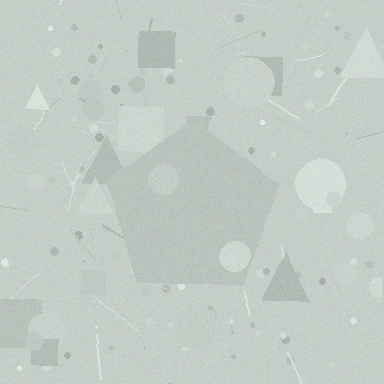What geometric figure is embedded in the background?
A pentagon is embedded in the background.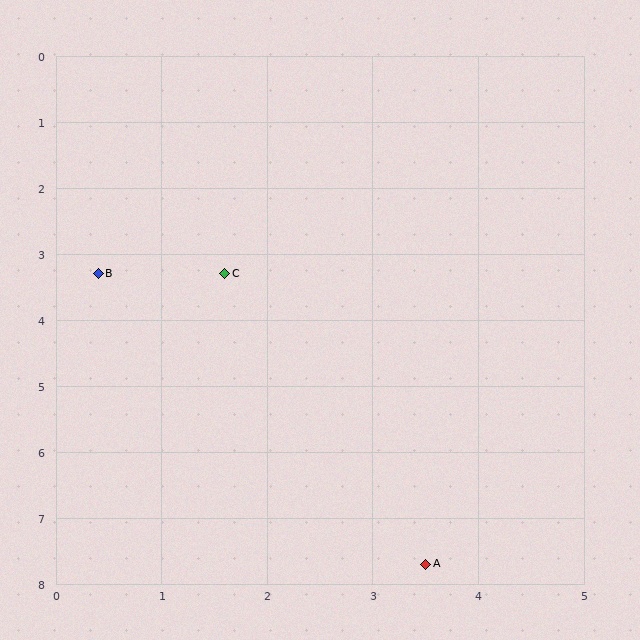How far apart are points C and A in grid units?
Points C and A are about 4.8 grid units apart.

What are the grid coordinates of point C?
Point C is at approximately (1.6, 3.3).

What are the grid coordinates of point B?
Point B is at approximately (0.4, 3.3).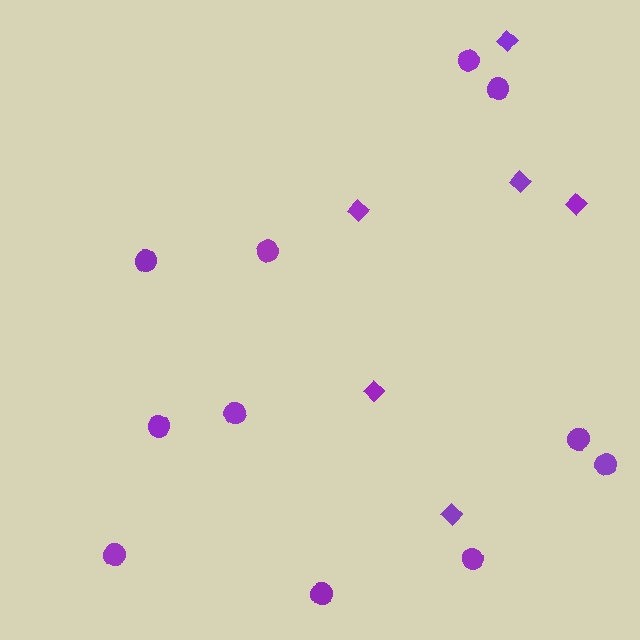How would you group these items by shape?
There are 2 groups: one group of circles (11) and one group of diamonds (6).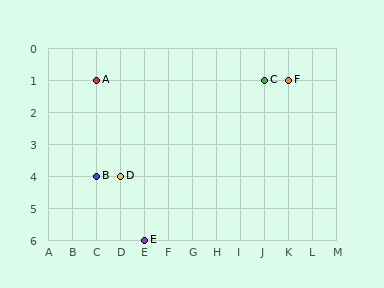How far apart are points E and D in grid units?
Points E and D are 1 column and 2 rows apart (about 2.2 grid units diagonally).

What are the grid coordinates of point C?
Point C is at grid coordinates (J, 1).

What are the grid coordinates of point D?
Point D is at grid coordinates (D, 4).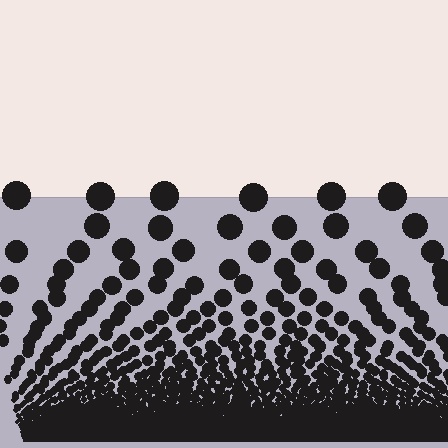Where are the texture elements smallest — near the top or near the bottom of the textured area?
Near the bottom.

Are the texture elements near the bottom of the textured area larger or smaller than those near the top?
Smaller. The gradient is inverted — elements near the bottom are smaller and denser.